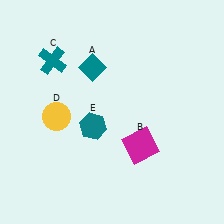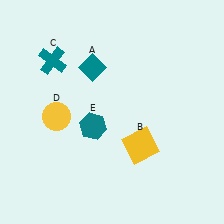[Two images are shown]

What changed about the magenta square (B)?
In Image 1, B is magenta. In Image 2, it changed to yellow.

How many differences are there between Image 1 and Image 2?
There is 1 difference between the two images.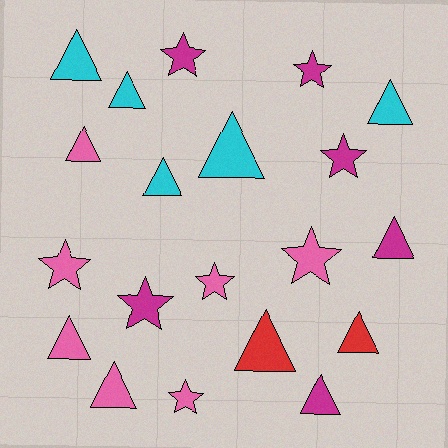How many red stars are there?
There are no red stars.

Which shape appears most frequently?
Triangle, with 12 objects.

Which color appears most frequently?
Pink, with 7 objects.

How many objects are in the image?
There are 20 objects.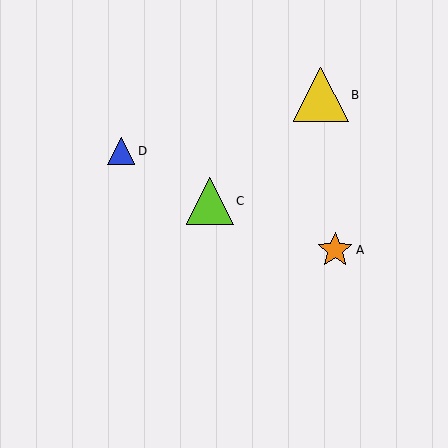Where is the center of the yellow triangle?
The center of the yellow triangle is at (321, 95).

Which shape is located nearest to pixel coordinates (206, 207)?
The lime triangle (labeled C) at (210, 201) is nearest to that location.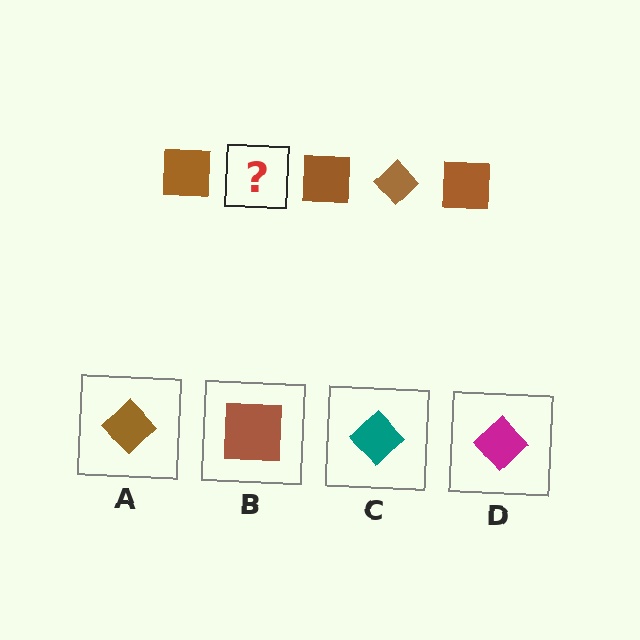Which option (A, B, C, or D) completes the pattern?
A.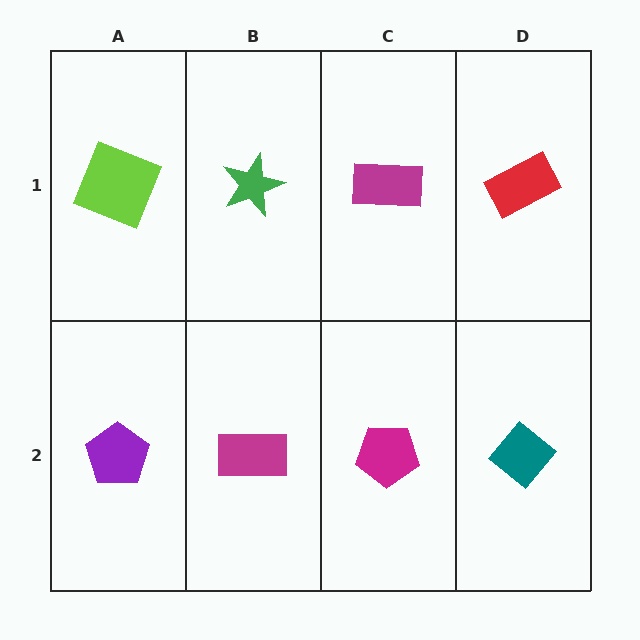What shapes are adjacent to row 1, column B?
A magenta rectangle (row 2, column B), a lime square (row 1, column A), a magenta rectangle (row 1, column C).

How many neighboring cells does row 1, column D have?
2.